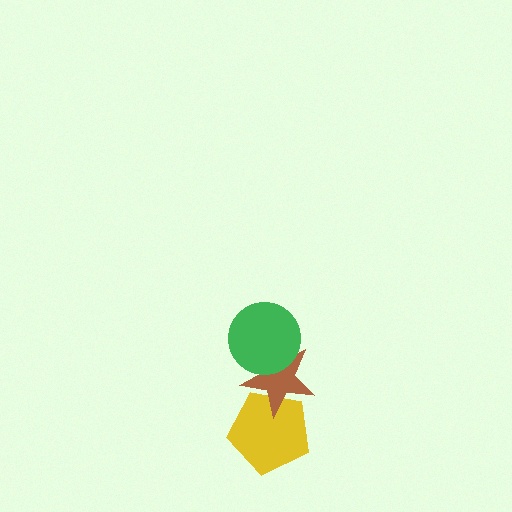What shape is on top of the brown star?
The green circle is on top of the brown star.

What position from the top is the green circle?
The green circle is 1st from the top.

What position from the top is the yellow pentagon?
The yellow pentagon is 3rd from the top.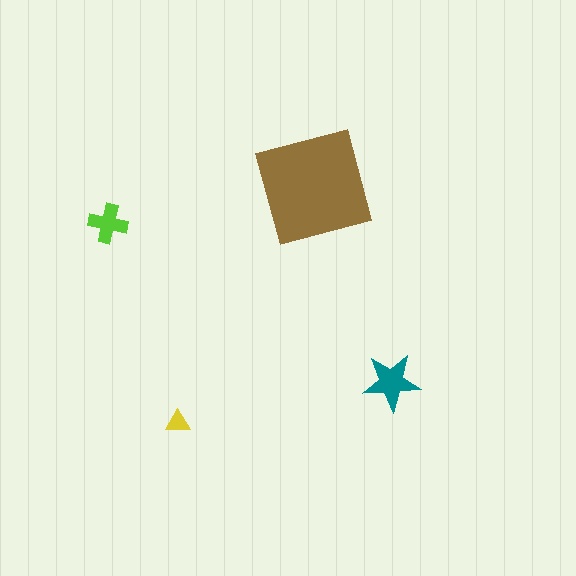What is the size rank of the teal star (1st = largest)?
2nd.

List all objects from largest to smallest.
The brown square, the teal star, the lime cross, the yellow triangle.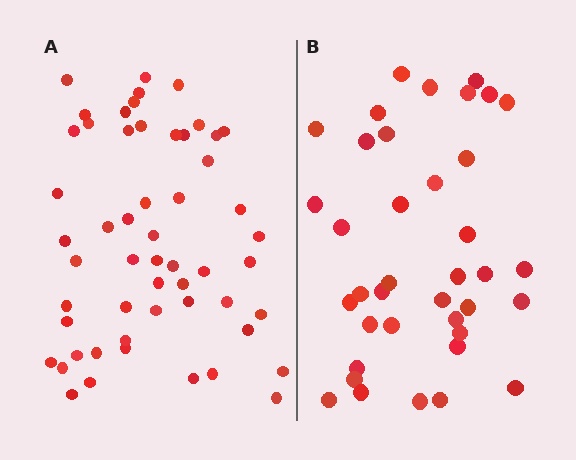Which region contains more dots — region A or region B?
Region A (the left region) has more dots.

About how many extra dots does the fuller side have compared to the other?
Region A has approximately 15 more dots than region B.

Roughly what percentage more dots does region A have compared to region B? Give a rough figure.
About 40% more.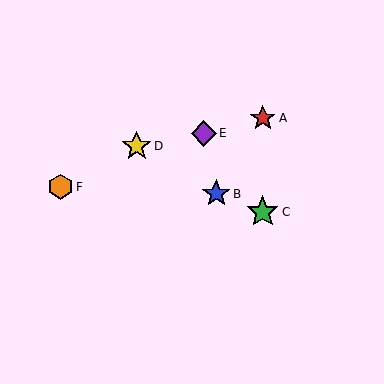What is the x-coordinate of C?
Object C is at x≈263.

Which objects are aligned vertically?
Objects A, C are aligned vertically.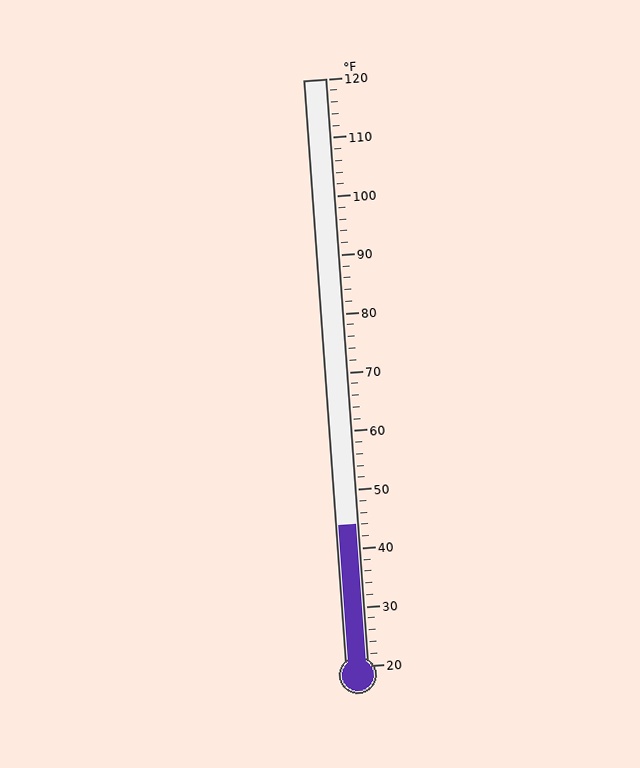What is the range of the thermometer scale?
The thermometer scale ranges from 20°F to 120°F.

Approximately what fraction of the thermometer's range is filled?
The thermometer is filled to approximately 25% of its range.